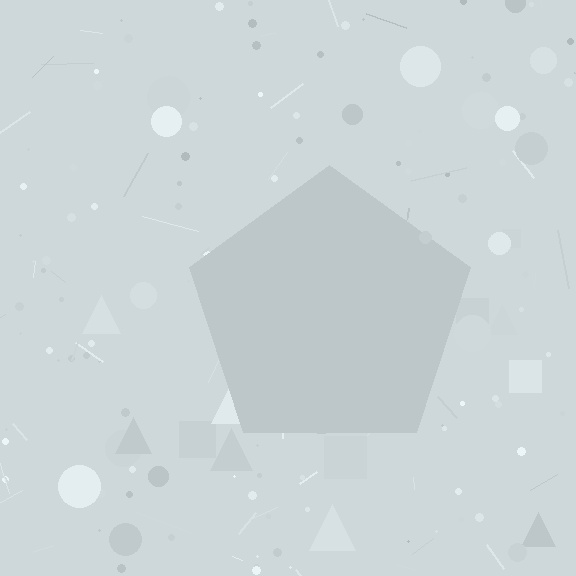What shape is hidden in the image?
A pentagon is hidden in the image.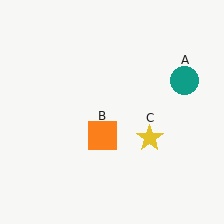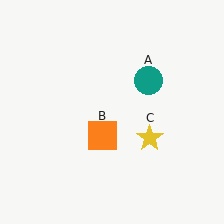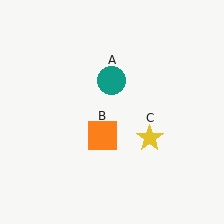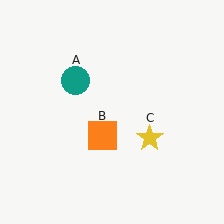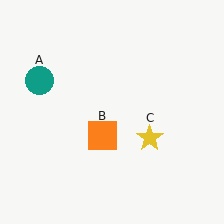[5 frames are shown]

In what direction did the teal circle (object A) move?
The teal circle (object A) moved left.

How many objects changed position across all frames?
1 object changed position: teal circle (object A).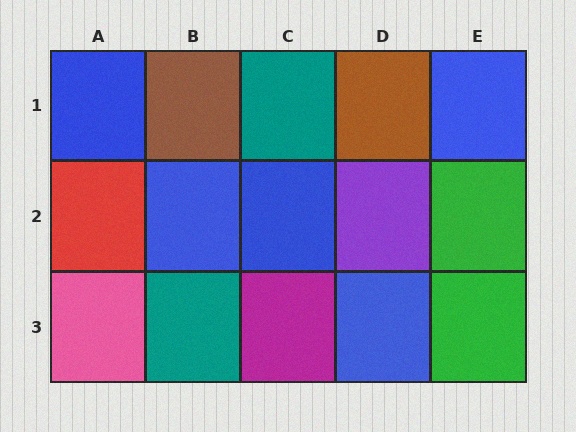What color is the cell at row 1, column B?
Brown.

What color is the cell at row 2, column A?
Red.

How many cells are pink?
1 cell is pink.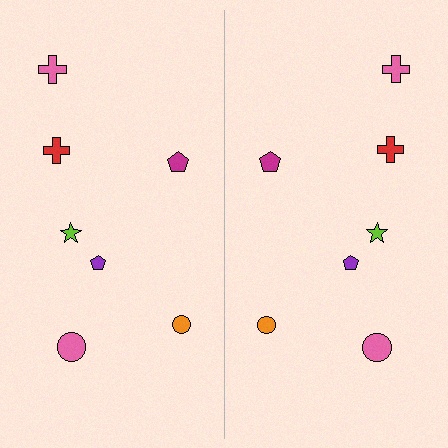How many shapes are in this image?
There are 14 shapes in this image.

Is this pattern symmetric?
Yes, this pattern has bilateral (reflection) symmetry.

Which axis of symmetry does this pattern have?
The pattern has a vertical axis of symmetry running through the center of the image.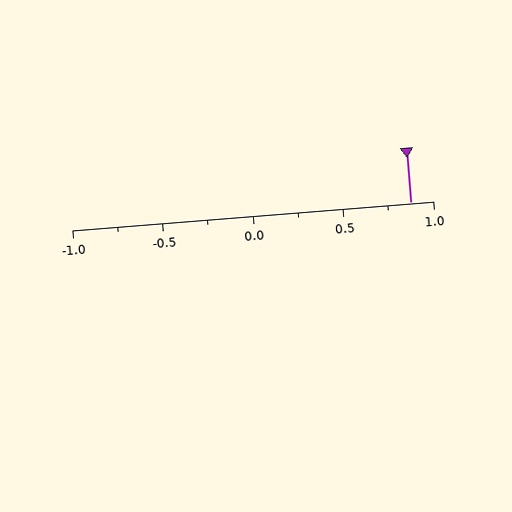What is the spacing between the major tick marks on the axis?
The major ticks are spaced 0.5 apart.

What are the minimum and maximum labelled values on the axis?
The axis runs from -1.0 to 1.0.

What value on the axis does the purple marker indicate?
The marker indicates approximately 0.88.